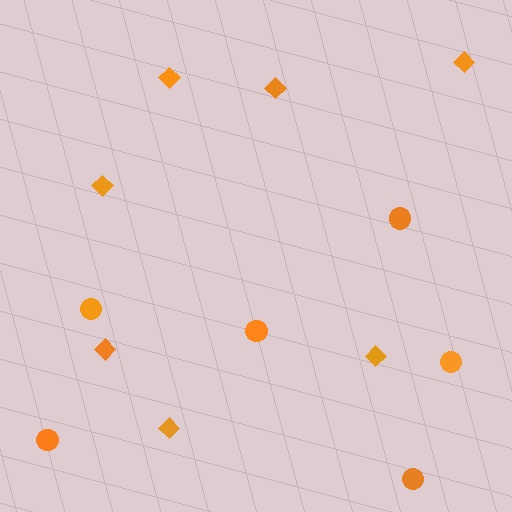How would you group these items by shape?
There are 2 groups: one group of diamonds (7) and one group of circles (6).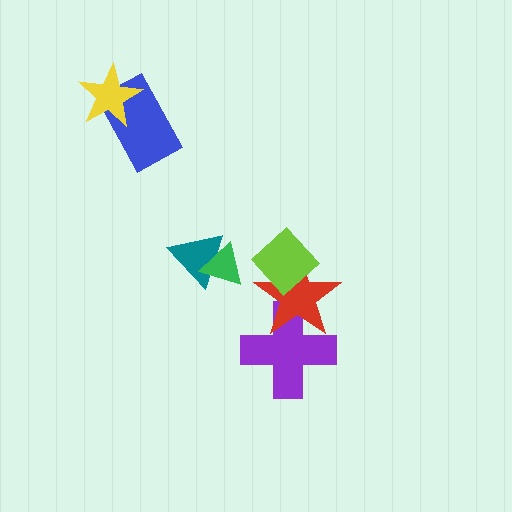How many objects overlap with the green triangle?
1 object overlaps with the green triangle.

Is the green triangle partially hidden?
No, no other shape covers it.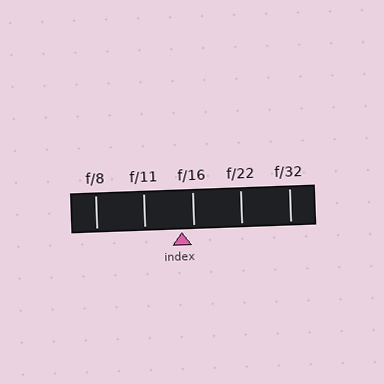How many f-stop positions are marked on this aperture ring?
There are 5 f-stop positions marked.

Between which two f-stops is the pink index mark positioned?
The index mark is between f/11 and f/16.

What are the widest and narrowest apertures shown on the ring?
The widest aperture shown is f/8 and the narrowest is f/32.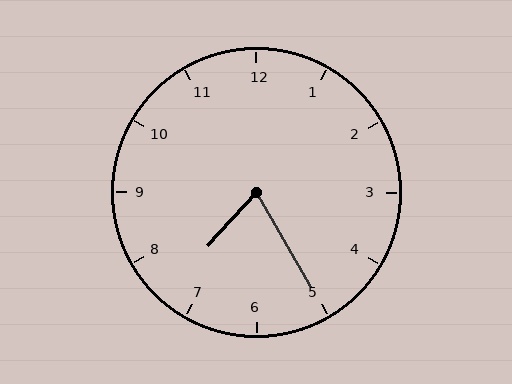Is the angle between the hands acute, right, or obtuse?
It is acute.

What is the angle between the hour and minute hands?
Approximately 72 degrees.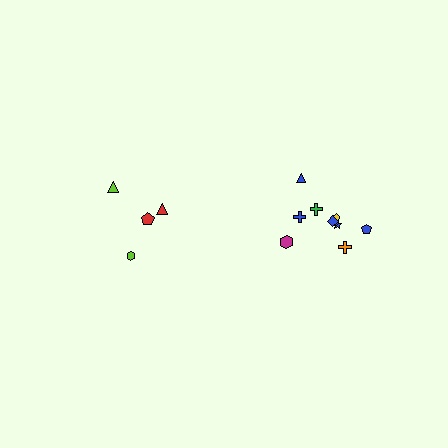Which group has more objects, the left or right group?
The right group.